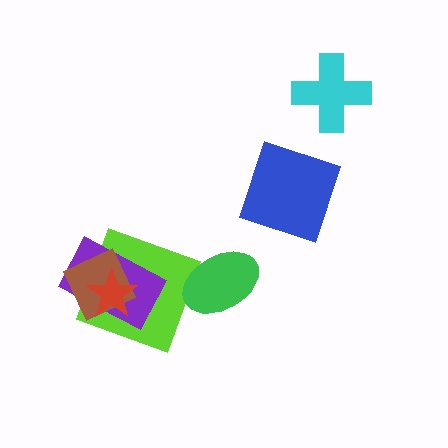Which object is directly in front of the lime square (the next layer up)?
The purple rectangle is directly in front of the lime square.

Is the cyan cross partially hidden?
No, no other shape covers it.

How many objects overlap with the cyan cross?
0 objects overlap with the cyan cross.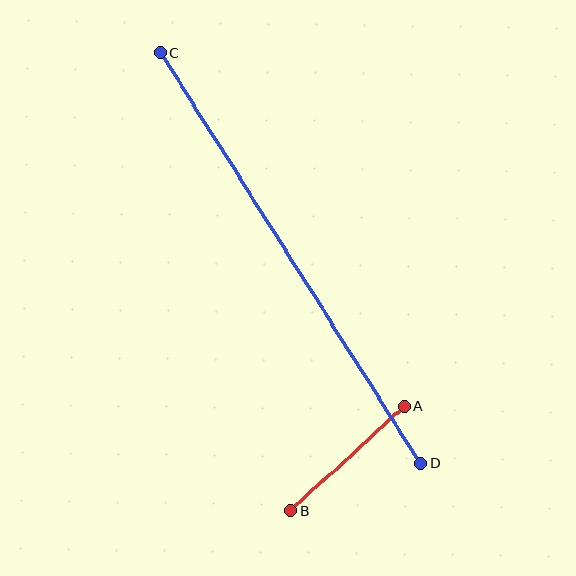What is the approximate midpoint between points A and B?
The midpoint is at approximately (348, 458) pixels.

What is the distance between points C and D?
The distance is approximately 485 pixels.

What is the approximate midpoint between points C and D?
The midpoint is at approximately (290, 258) pixels.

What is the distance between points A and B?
The distance is approximately 155 pixels.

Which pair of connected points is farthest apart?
Points C and D are farthest apart.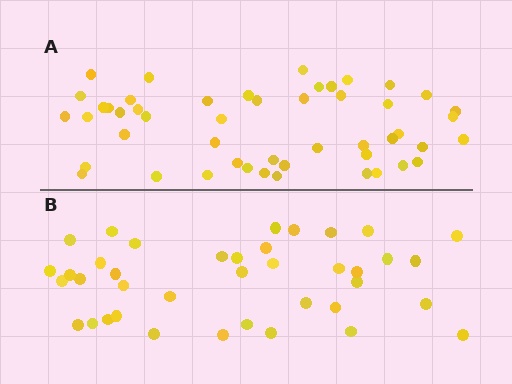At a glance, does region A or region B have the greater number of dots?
Region A (the top region) has more dots.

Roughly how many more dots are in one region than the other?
Region A has roughly 10 or so more dots than region B.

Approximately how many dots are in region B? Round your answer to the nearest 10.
About 40 dots. (The exact count is 39, which rounds to 40.)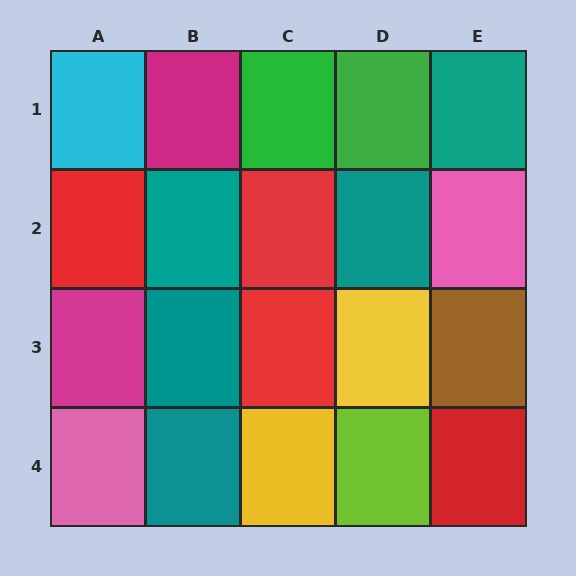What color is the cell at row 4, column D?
Lime.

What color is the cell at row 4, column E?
Red.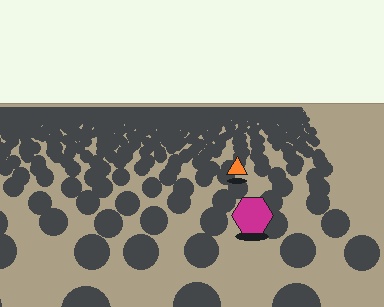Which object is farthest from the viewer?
The orange triangle is farthest from the viewer. It appears smaller and the ground texture around it is denser.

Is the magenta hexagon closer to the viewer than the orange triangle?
Yes. The magenta hexagon is closer — you can tell from the texture gradient: the ground texture is coarser near it.